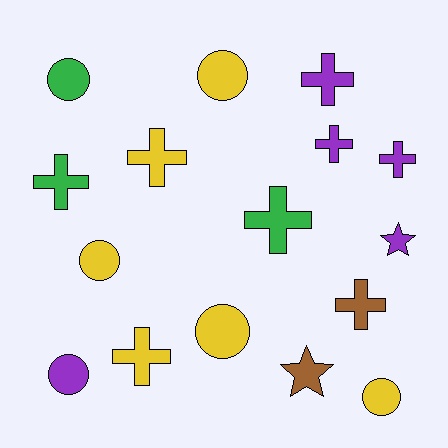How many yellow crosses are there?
There are 2 yellow crosses.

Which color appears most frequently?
Yellow, with 6 objects.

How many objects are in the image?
There are 16 objects.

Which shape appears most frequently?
Cross, with 8 objects.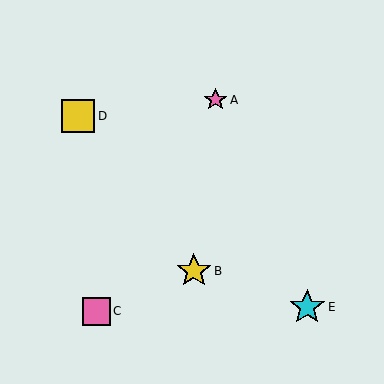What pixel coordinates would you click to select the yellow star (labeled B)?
Click at (194, 271) to select the yellow star B.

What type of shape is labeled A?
Shape A is a pink star.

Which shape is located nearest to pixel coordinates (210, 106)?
The pink star (labeled A) at (216, 100) is nearest to that location.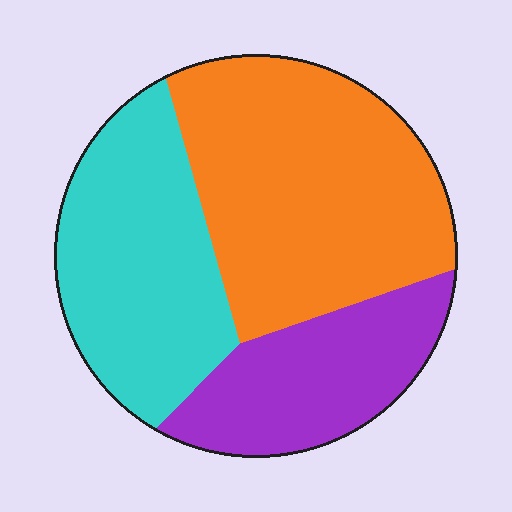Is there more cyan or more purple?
Cyan.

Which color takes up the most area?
Orange, at roughly 45%.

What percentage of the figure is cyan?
Cyan covers about 30% of the figure.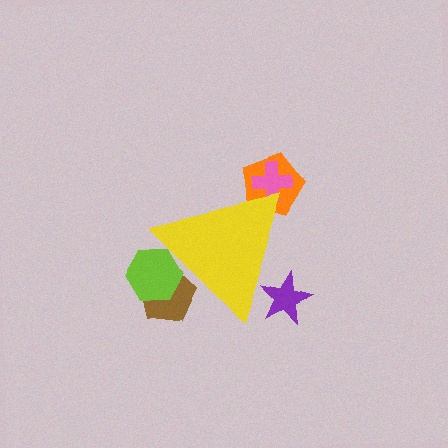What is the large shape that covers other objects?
A yellow triangle.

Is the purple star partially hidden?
Yes, the purple star is partially hidden behind the yellow triangle.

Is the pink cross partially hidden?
Yes, the pink cross is partially hidden behind the yellow triangle.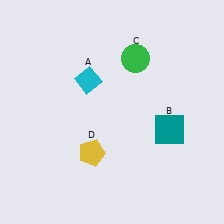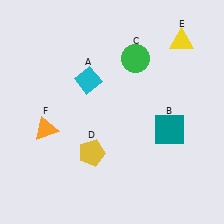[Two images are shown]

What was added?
A yellow triangle (E), an orange triangle (F) were added in Image 2.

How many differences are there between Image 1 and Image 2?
There are 2 differences between the two images.